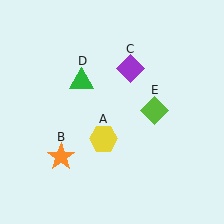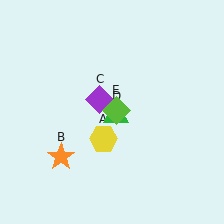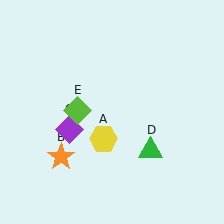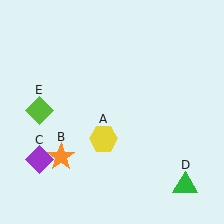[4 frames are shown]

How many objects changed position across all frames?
3 objects changed position: purple diamond (object C), green triangle (object D), lime diamond (object E).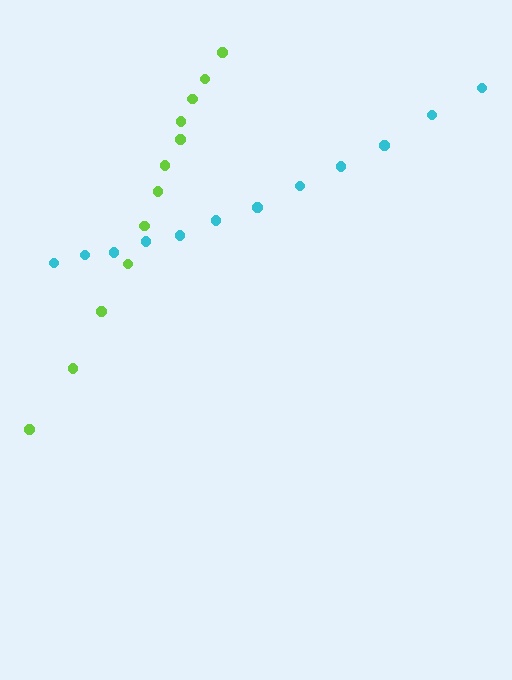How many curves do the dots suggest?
There are 2 distinct paths.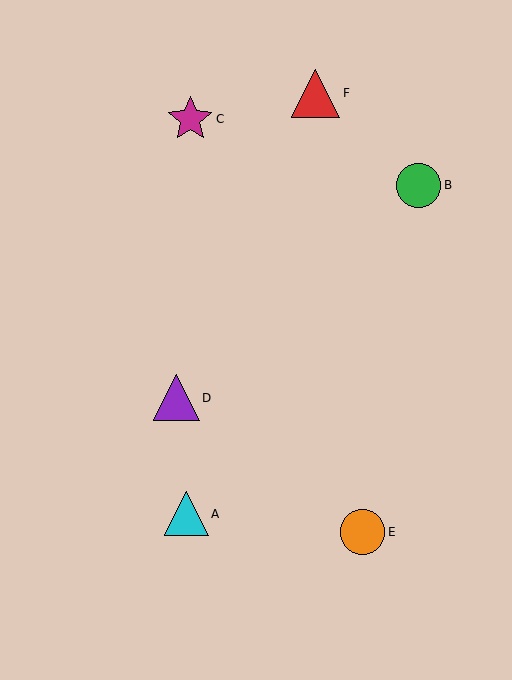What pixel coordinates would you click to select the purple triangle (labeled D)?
Click at (177, 398) to select the purple triangle D.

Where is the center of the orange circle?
The center of the orange circle is at (362, 532).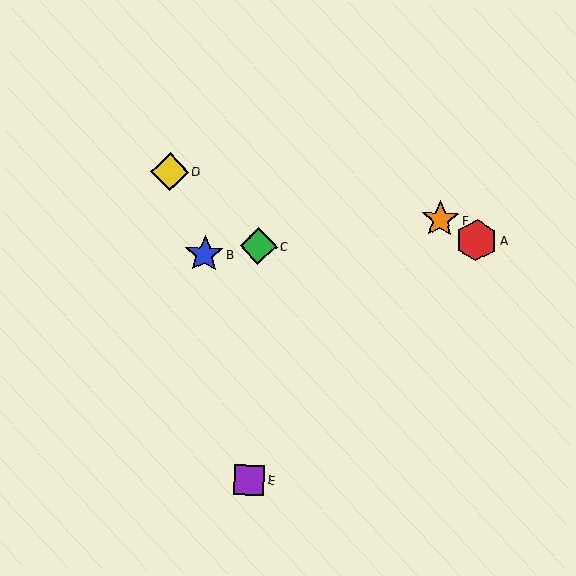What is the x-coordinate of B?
Object B is at x≈204.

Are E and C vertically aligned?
Yes, both are at x≈249.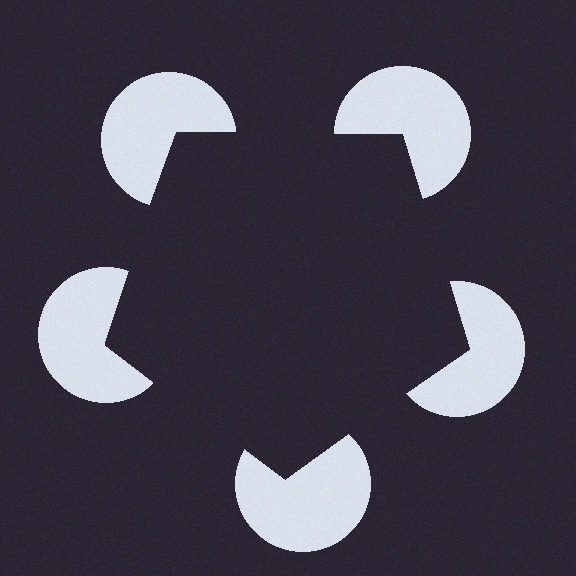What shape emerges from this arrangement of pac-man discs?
An illusory pentagon — its edges are inferred from the aligned wedge cuts in the pac-man discs, not physically drawn.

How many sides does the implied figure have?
5 sides.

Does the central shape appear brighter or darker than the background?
It typically appears slightly darker than the background, even though no actual brightness change is drawn.